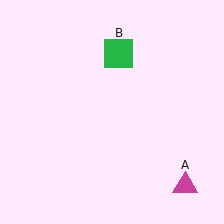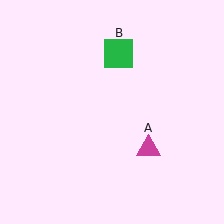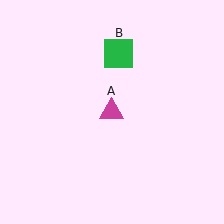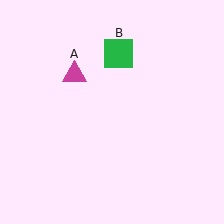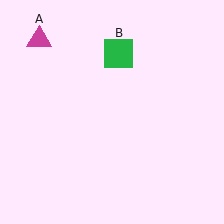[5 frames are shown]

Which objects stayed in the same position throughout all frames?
Green square (object B) remained stationary.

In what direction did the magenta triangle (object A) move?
The magenta triangle (object A) moved up and to the left.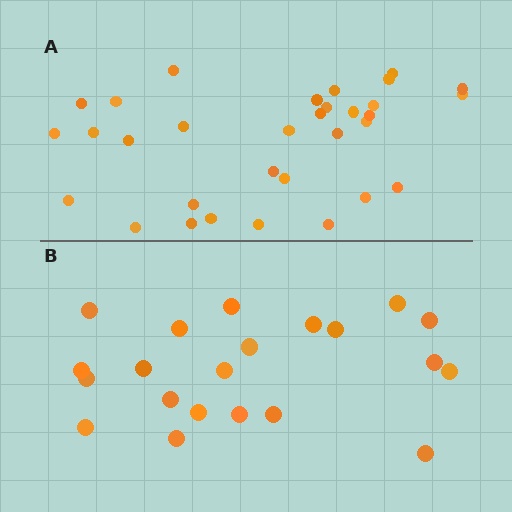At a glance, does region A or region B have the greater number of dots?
Region A (the top region) has more dots.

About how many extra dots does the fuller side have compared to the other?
Region A has roughly 12 or so more dots than region B.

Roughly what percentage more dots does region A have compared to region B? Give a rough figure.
About 50% more.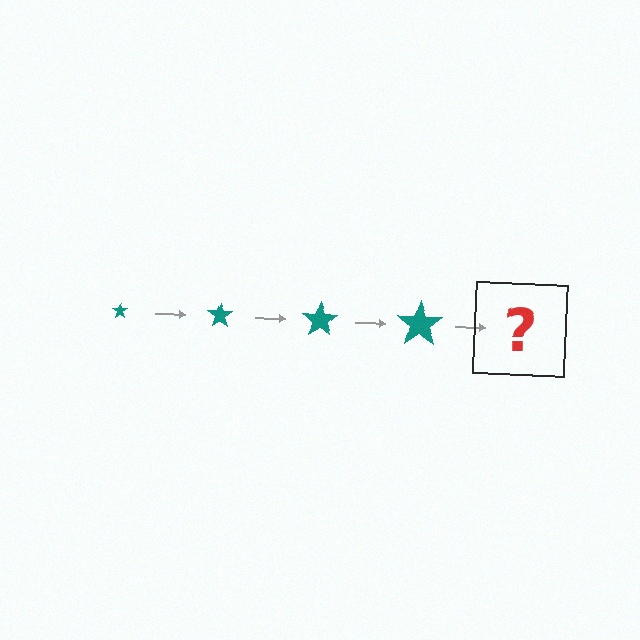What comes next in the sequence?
The next element should be a teal star, larger than the previous one.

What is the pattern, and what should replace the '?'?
The pattern is that the star gets progressively larger each step. The '?' should be a teal star, larger than the previous one.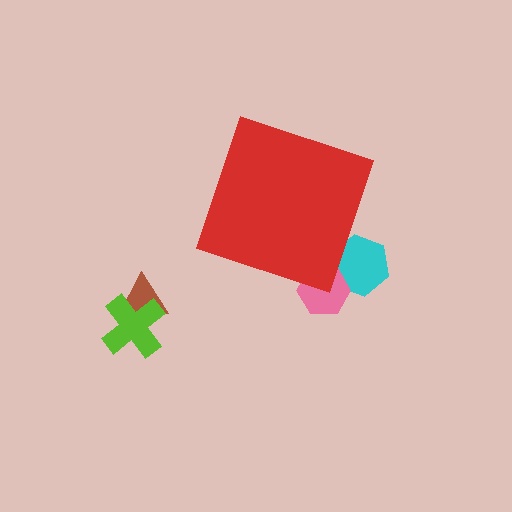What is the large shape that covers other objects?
A red diamond.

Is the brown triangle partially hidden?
No, the brown triangle is fully visible.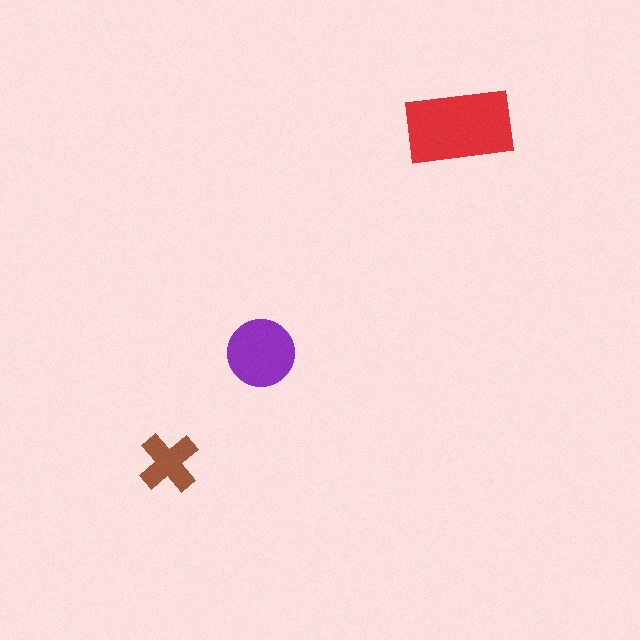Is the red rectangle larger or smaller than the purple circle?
Larger.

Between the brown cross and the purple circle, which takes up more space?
The purple circle.